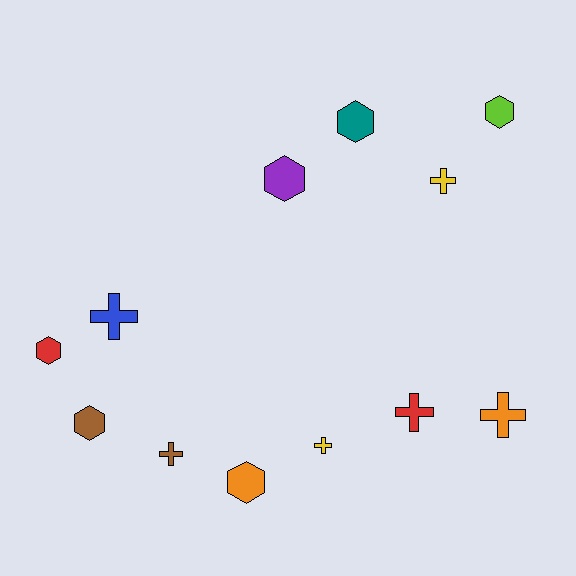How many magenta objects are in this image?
There are no magenta objects.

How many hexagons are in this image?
There are 6 hexagons.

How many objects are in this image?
There are 12 objects.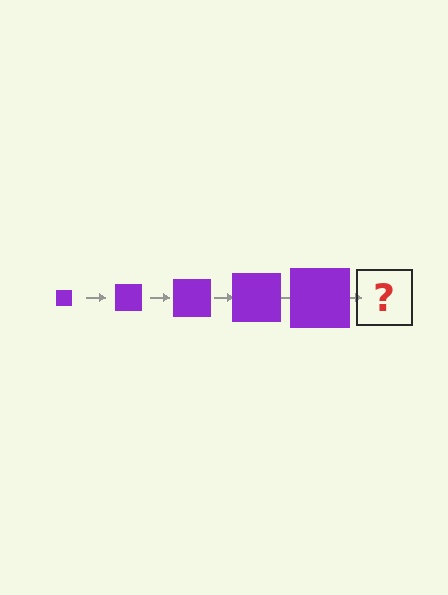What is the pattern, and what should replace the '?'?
The pattern is that the square gets progressively larger each step. The '?' should be a purple square, larger than the previous one.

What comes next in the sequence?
The next element should be a purple square, larger than the previous one.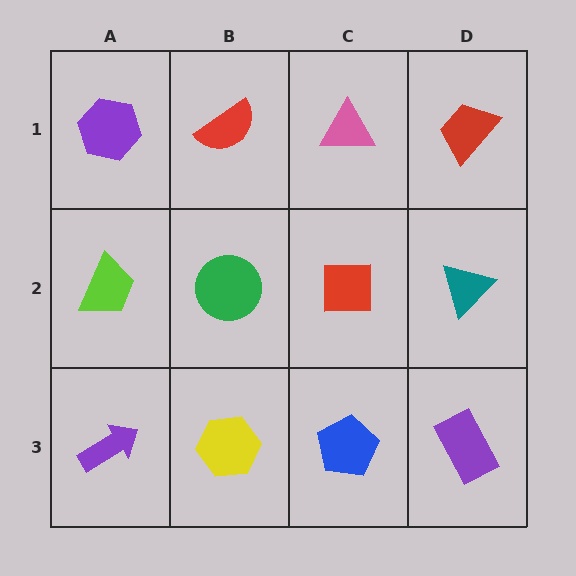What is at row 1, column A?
A purple hexagon.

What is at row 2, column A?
A lime trapezoid.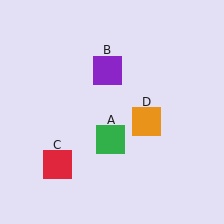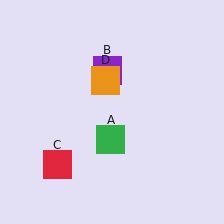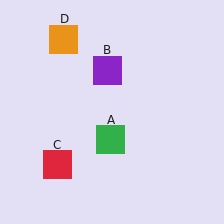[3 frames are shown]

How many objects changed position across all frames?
1 object changed position: orange square (object D).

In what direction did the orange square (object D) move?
The orange square (object D) moved up and to the left.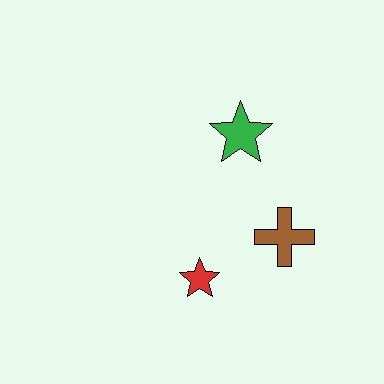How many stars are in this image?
There are 2 stars.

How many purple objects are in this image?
There are no purple objects.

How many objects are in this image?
There are 3 objects.